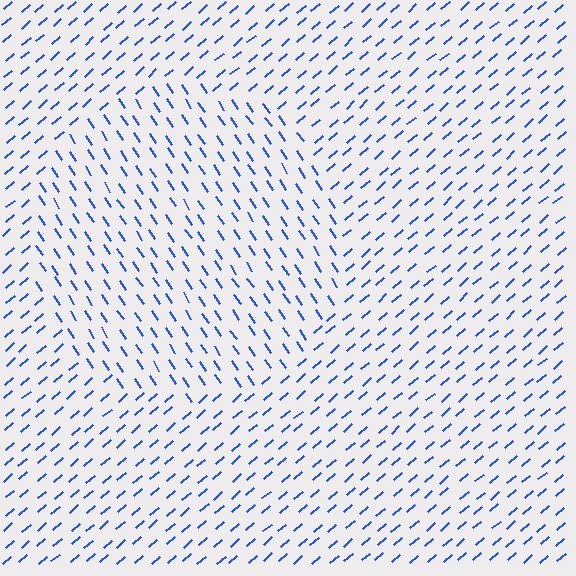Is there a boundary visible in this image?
Yes, there is a texture boundary formed by a change in line orientation.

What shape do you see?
I see a circle.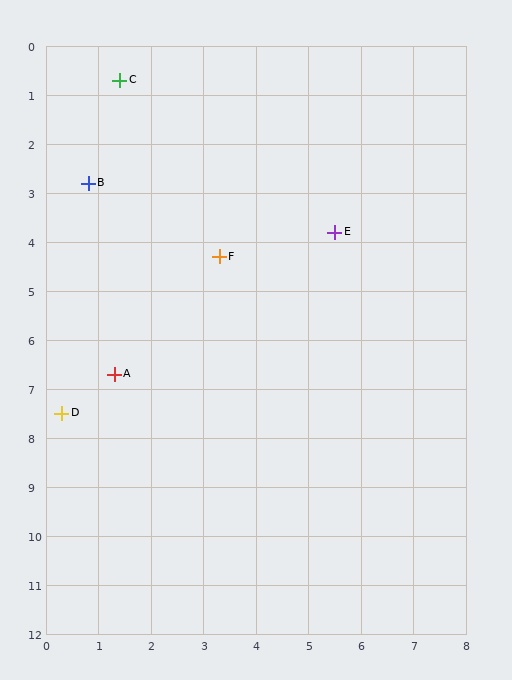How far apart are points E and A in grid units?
Points E and A are about 5.1 grid units apart.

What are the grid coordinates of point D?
Point D is at approximately (0.3, 7.5).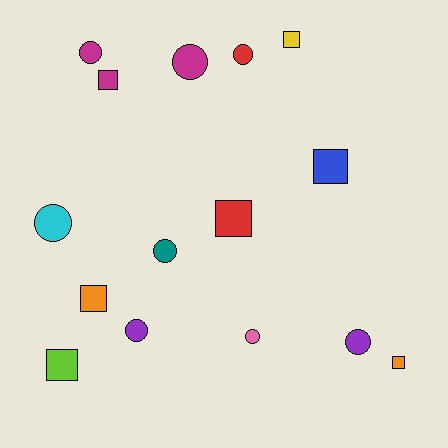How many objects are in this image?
There are 15 objects.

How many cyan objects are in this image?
There is 1 cyan object.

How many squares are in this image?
There are 7 squares.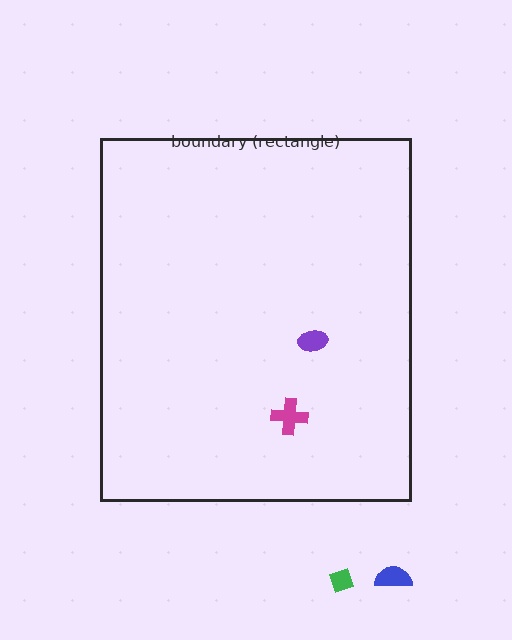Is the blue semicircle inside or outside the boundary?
Outside.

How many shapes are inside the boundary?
2 inside, 2 outside.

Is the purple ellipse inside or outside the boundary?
Inside.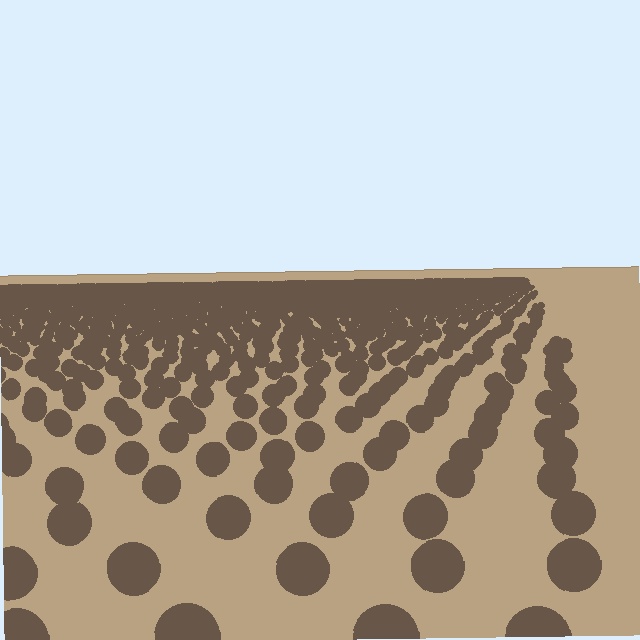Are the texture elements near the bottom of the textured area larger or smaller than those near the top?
Larger. Near the bottom, elements are closer to the viewer and appear at a bigger on-screen size.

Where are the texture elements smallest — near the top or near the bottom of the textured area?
Near the top.